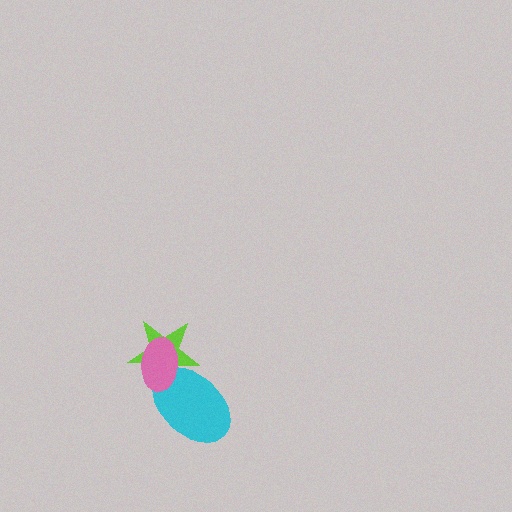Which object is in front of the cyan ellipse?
The pink ellipse is in front of the cyan ellipse.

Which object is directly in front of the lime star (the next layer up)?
The cyan ellipse is directly in front of the lime star.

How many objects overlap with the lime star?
2 objects overlap with the lime star.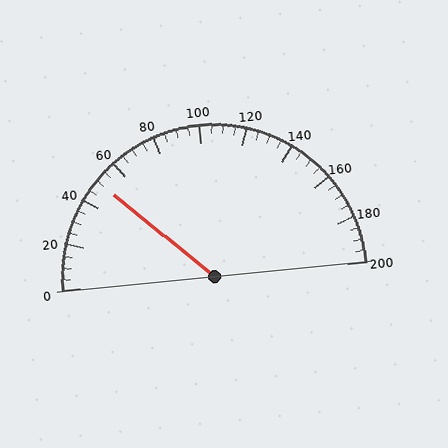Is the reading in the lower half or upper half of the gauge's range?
The reading is in the lower half of the range (0 to 200).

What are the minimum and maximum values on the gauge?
The gauge ranges from 0 to 200.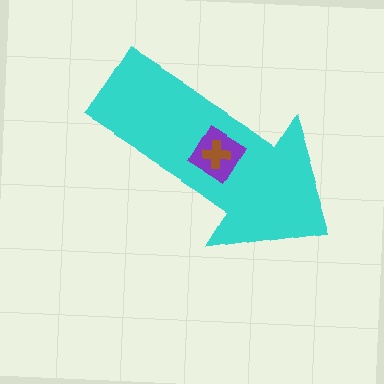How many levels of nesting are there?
3.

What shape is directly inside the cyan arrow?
The purple diamond.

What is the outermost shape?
The cyan arrow.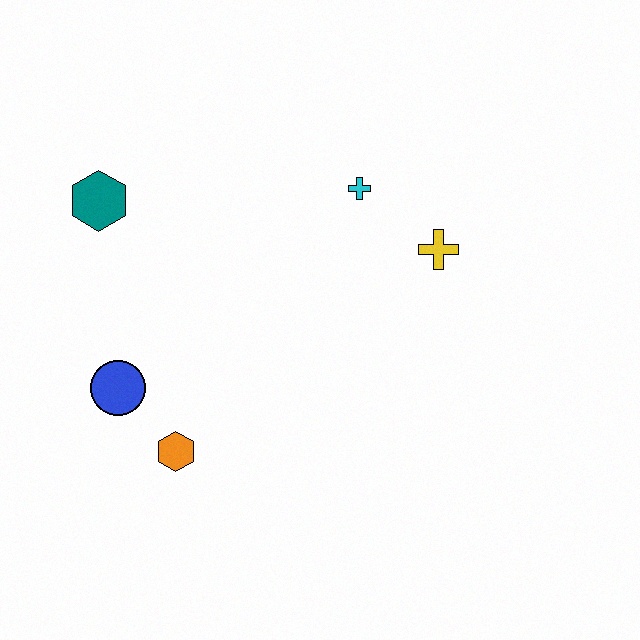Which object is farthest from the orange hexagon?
The yellow cross is farthest from the orange hexagon.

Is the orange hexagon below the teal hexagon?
Yes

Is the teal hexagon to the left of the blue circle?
Yes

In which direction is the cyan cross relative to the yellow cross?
The cyan cross is to the left of the yellow cross.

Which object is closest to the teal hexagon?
The blue circle is closest to the teal hexagon.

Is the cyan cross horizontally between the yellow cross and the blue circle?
Yes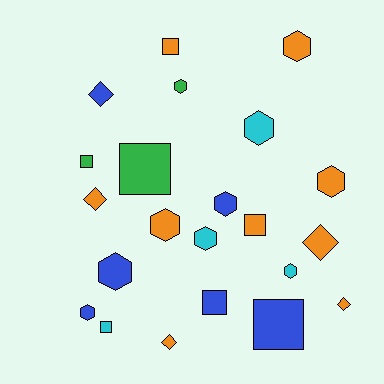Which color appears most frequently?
Orange, with 9 objects.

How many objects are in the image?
There are 22 objects.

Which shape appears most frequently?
Hexagon, with 10 objects.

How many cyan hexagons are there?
There are 3 cyan hexagons.